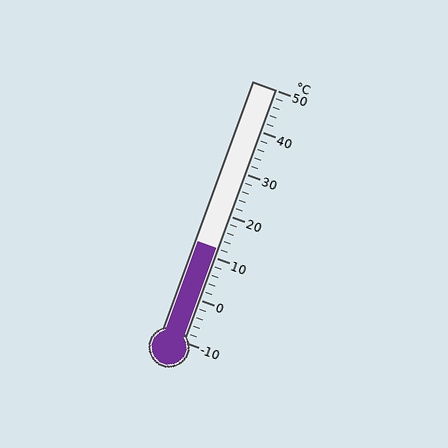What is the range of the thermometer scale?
The thermometer scale ranges from -10°C to 50°C.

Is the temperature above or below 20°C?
The temperature is below 20°C.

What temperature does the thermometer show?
The thermometer shows approximately 12°C.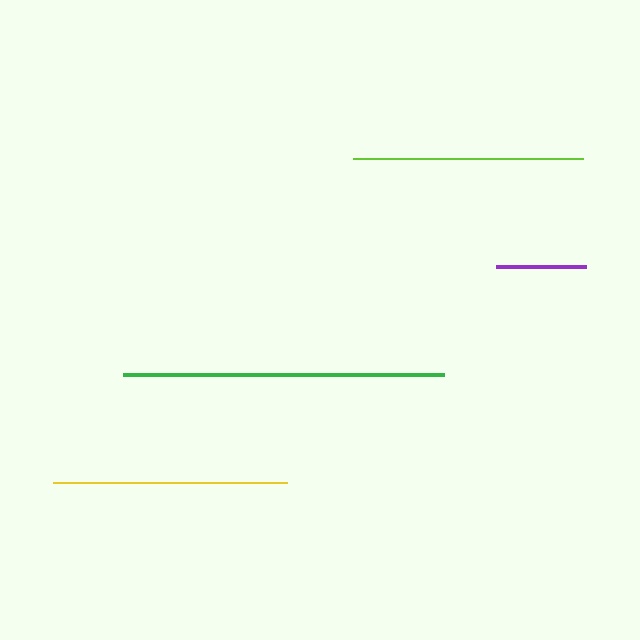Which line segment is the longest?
The green line is the longest at approximately 320 pixels.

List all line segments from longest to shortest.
From longest to shortest: green, yellow, lime, purple.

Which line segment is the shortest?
The purple line is the shortest at approximately 90 pixels.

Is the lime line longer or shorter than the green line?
The green line is longer than the lime line.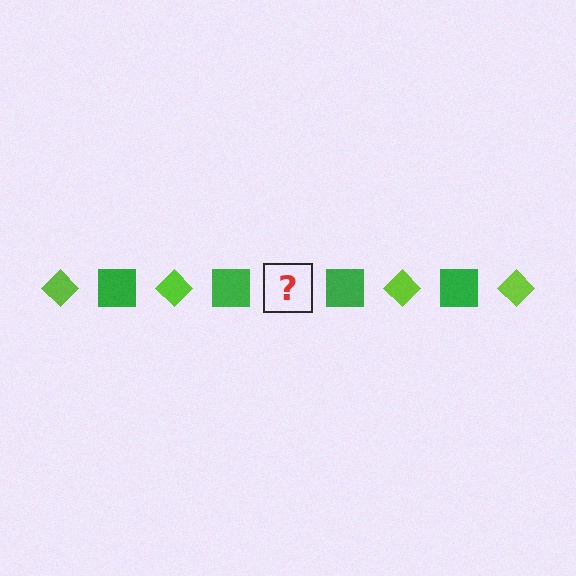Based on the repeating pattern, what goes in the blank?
The blank should be a lime diamond.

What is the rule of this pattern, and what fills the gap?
The rule is that the pattern alternates between lime diamond and green square. The gap should be filled with a lime diamond.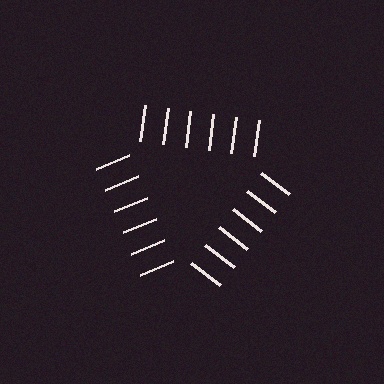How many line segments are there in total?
18 — 6 along each of the 3 edges.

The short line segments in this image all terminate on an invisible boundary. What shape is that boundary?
An illusory triangle — the line segments terminate on its edges but no continuous stroke is drawn.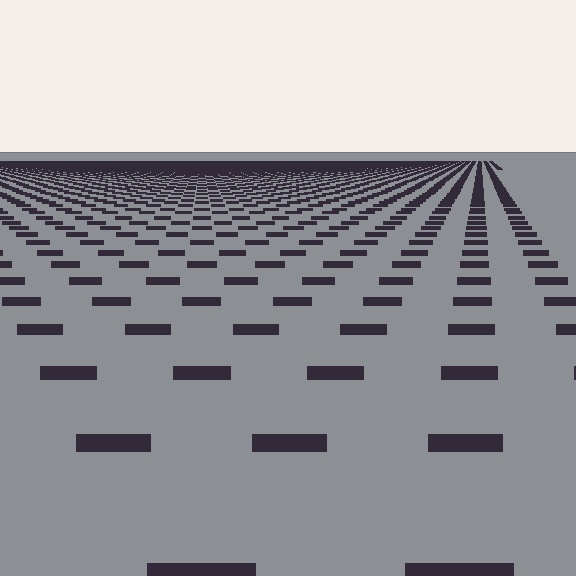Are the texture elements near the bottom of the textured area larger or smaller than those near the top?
Larger. Near the bottom, elements are closer to the viewer and appear at a bigger on-screen size.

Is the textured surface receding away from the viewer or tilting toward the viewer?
The surface is receding away from the viewer. Texture elements get smaller and denser toward the top.